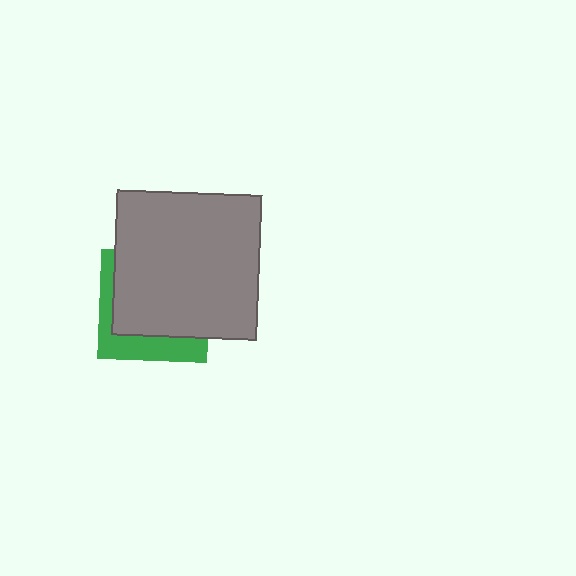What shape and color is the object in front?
The object in front is a gray square.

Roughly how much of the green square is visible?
A small part of it is visible (roughly 32%).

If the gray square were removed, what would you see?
You would see the complete green square.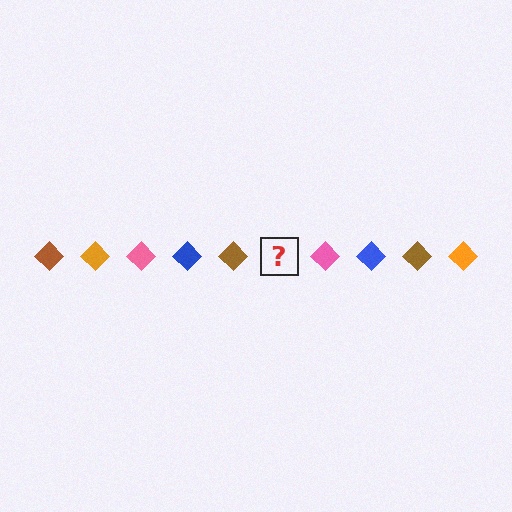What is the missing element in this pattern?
The missing element is an orange diamond.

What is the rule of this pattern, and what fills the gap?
The rule is that the pattern cycles through brown, orange, pink, blue diamonds. The gap should be filled with an orange diamond.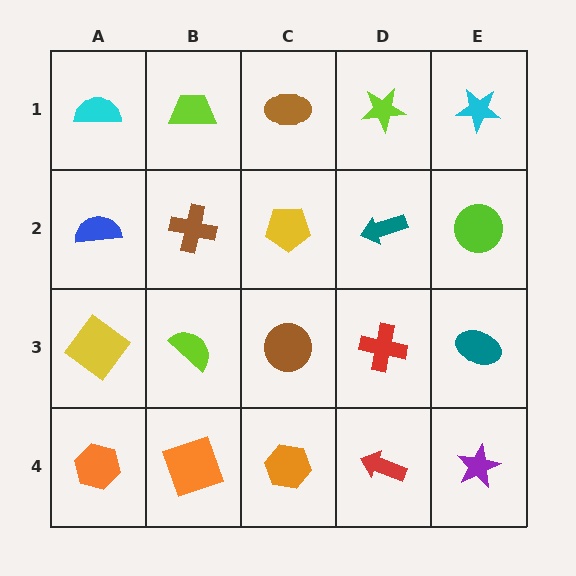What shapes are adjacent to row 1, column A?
A blue semicircle (row 2, column A), a lime trapezoid (row 1, column B).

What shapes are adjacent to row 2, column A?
A cyan semicircle (row 1, column A), a yellow diamond (row 3, column A), a brown cross (row 2, column B).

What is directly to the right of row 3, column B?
A brown circle.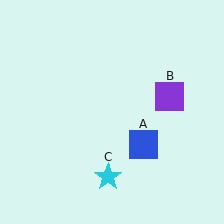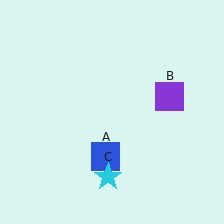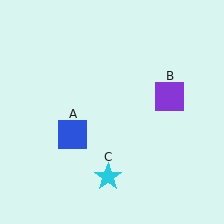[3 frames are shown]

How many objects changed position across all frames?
1 object changed position: blue square (object A).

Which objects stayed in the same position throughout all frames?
Purple square (object B) and cyan star (object C) remained stationary.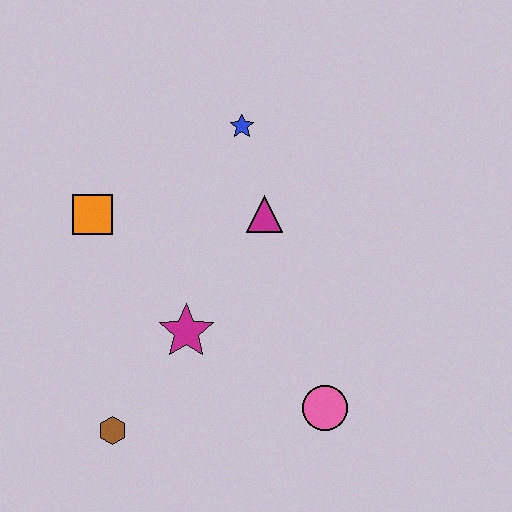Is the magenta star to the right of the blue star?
No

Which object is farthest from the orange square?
The pink circle is farthest from the orange square.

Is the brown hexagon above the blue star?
No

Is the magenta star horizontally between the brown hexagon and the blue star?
Yes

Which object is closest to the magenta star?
The brown hexagon is closest to the magenta star.